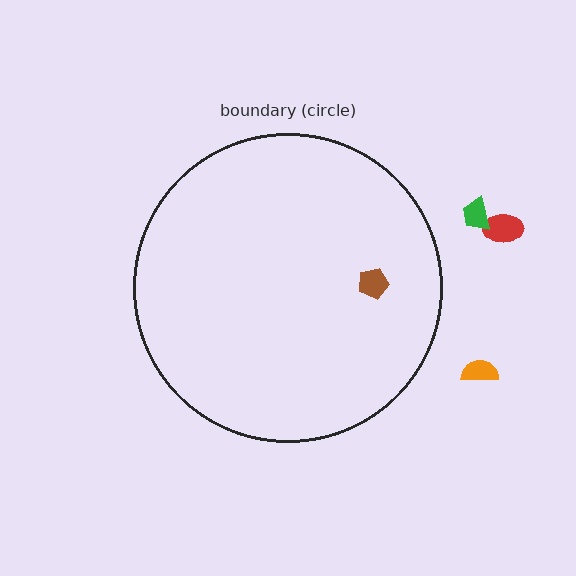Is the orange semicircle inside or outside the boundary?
Outside.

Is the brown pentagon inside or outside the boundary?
Inside.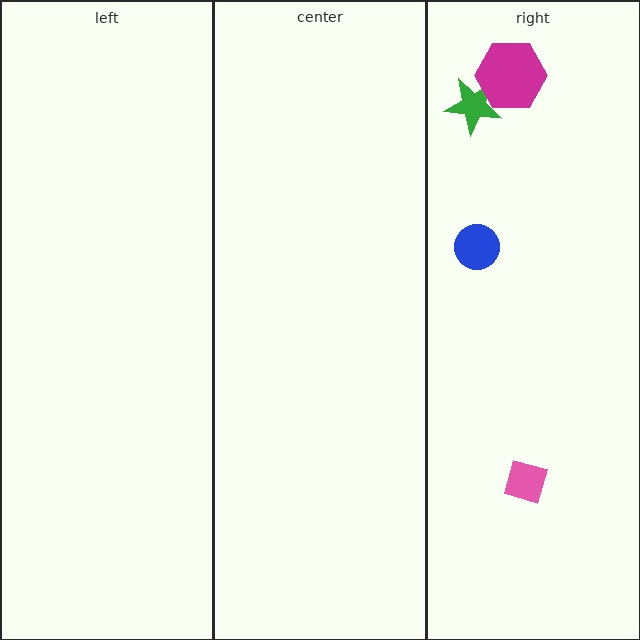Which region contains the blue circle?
The right region.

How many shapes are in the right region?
4.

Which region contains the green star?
The right region.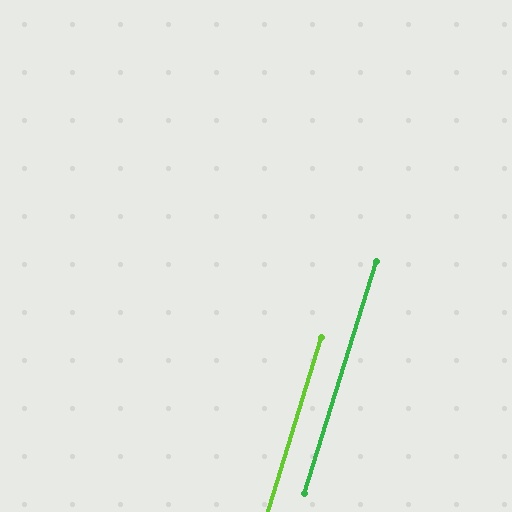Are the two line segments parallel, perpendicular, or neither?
Parallel — their directions differ by only 0.3°.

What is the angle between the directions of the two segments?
Approximately 0 degrees.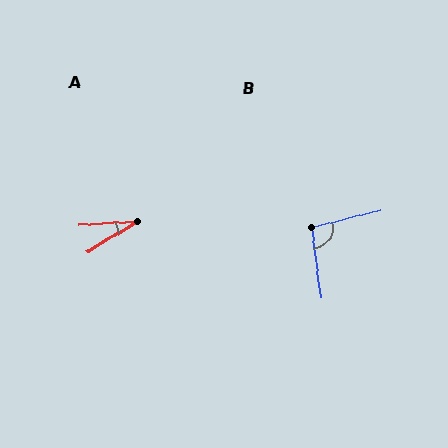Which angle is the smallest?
A, at approximately 28 degrees.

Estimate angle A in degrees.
Approximately 28 degrees.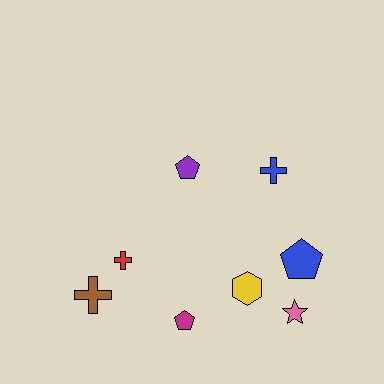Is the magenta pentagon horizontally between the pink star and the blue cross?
No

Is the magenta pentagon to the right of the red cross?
Yes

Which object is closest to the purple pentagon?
The blue cross is closest to the purple pentagon.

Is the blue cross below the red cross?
No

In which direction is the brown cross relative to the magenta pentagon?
The brown cross is to the left of the magenta pentagon.